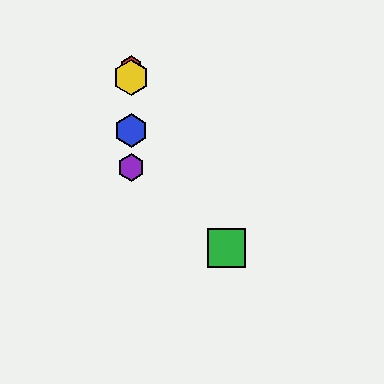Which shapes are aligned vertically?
The red hexagon, the blue hexagon, the yellow hexagon, the purple hexagon are aligned vertically.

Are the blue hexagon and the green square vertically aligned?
No, the blue hexagon is at x≈131 and the green square is at x≈226.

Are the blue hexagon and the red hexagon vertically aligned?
Yes, both are at x≈131.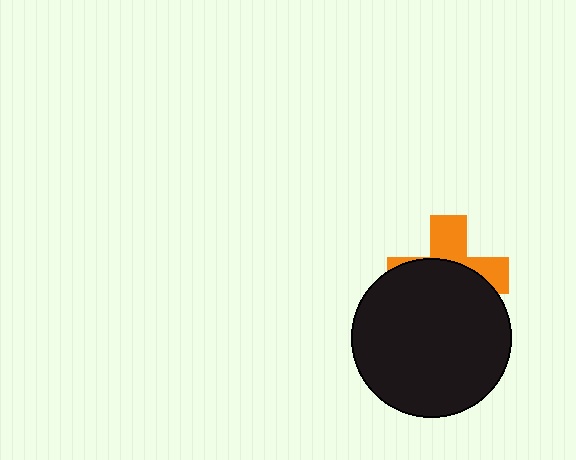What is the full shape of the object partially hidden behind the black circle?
The partially hidden object is an orange cross.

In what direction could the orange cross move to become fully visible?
The orange cross could move up. That would shift it out from behind the black circle entirely.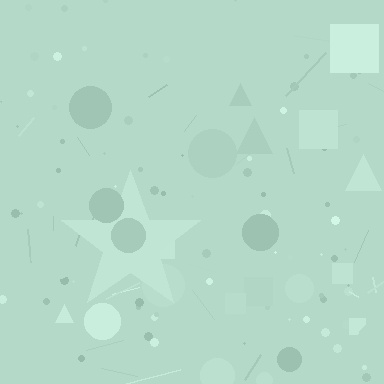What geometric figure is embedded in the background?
A star is embedded in the background.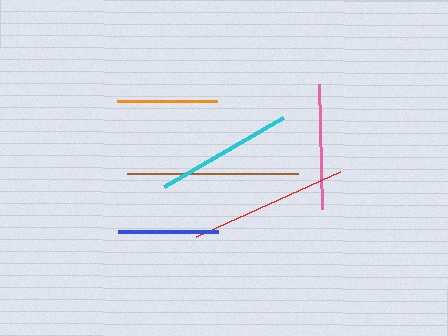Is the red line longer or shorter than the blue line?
The red line is longer than the blue line.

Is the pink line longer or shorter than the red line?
The red line is longer than the pink line.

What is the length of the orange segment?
The orange segment is approximately 101 pixels long.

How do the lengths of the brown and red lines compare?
The brown and red lines are approximately the same length.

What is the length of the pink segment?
The pink segment is approximately 125 pixels long.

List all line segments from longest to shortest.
From longest to shortest: brown, red, cyan, pink, blue, orange.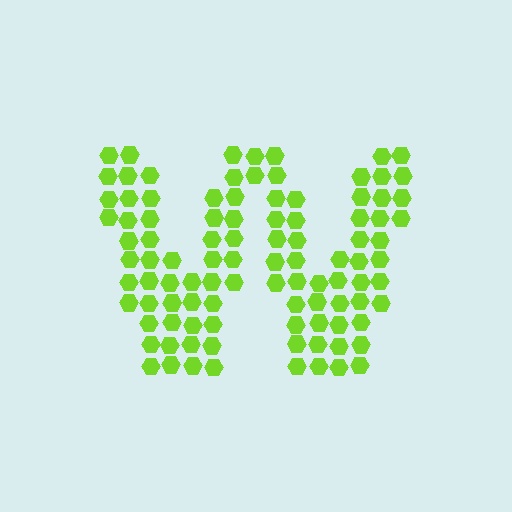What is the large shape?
The large shape is the letter W.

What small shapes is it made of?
It is made of small hexagons.